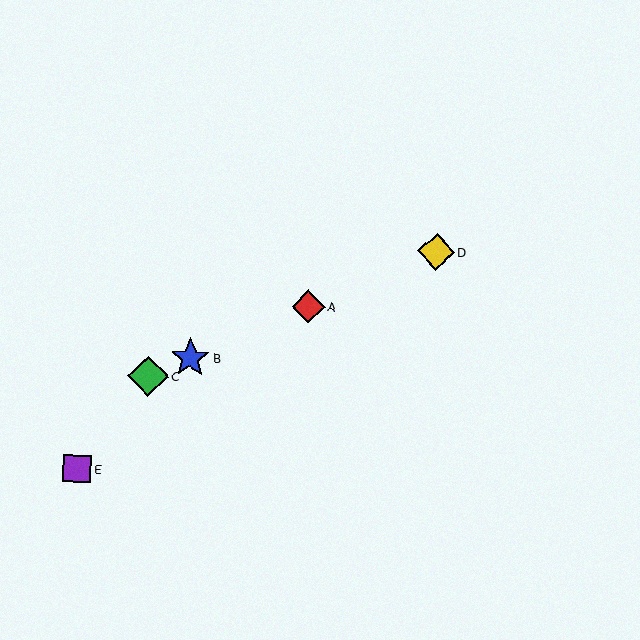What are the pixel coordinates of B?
Object B is at (190, 358).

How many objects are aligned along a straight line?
4 objects (A, B, C, D) are aligned along a straight line.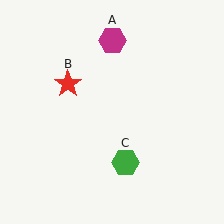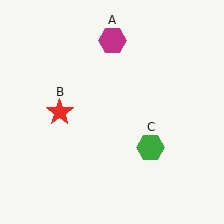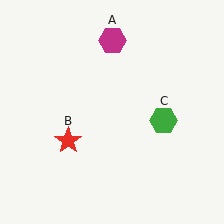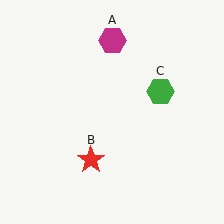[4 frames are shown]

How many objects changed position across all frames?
2 objects changed position: red star (object B), green hexagon (object C).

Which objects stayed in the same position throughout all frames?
Magenta hexagon (object A) remained stationary.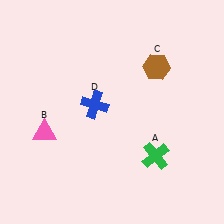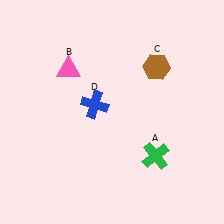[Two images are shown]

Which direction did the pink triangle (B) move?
The pink triangle (B) moved up.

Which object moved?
The pink triangle (B) moved up.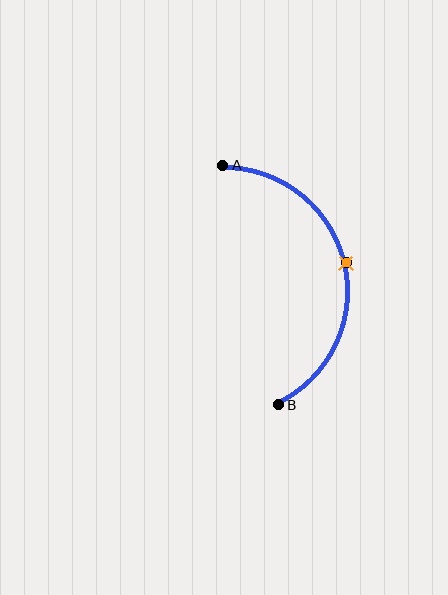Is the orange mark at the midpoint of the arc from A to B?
Yes. The orange mark lies on the arc at equal arc-length from both A and B — it is the arc midpoint.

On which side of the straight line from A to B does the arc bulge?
The arc bulges to the right of the straight line connecting A and B.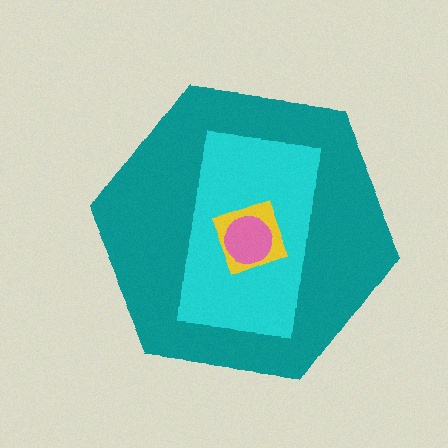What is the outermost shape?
The teal hexagon.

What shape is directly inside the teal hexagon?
The cyan rectangle.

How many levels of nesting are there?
4.